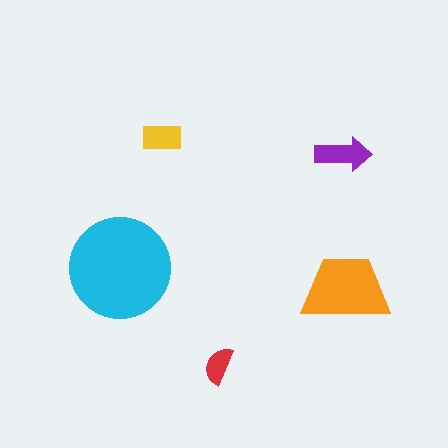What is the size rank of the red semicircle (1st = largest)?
5th.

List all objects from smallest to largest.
The red semicircle, the yellow rectangle, the purple arrow, the orange trapezoid, the cyan circle.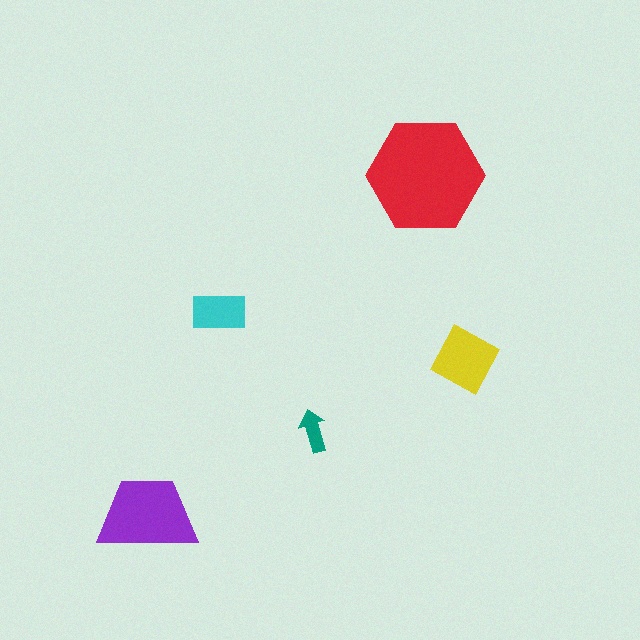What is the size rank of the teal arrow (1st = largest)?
5th.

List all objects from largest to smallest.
The red hexagon, the purple trapezoid, the yellow square, the cyan rectangle, the teal arrow.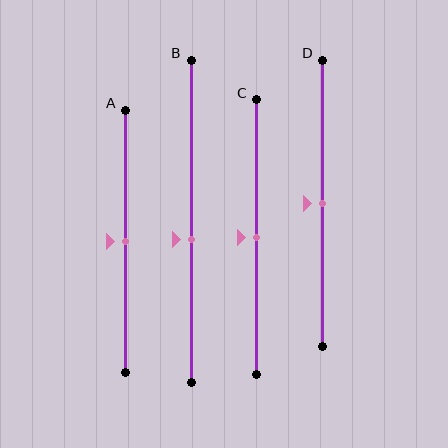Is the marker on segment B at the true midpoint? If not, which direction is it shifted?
No, the marker on segment B is shifted downward by about 6% of the segment length.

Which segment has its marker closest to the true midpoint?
Segment A has its marker closest to the true midpoint.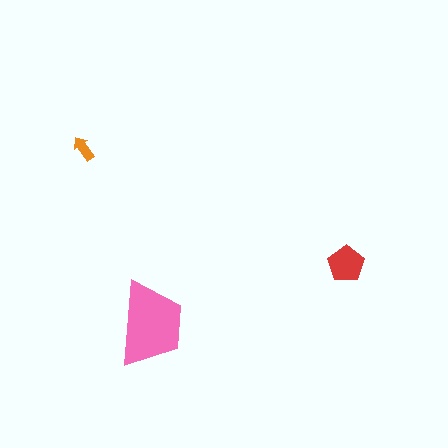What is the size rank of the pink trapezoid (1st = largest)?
1st.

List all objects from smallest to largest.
The orange arrow, the red pentagon, the pink trapezoid.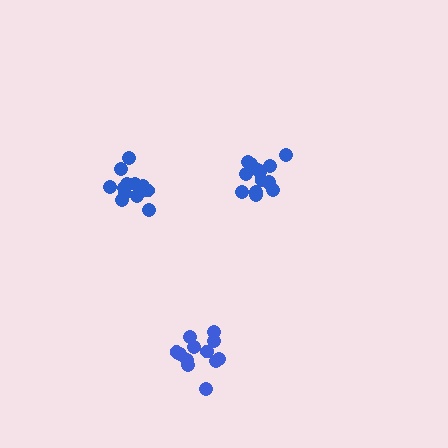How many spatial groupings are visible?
There are 3 spatial groupings.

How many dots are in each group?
Group 1: 14 dots, Group 2: 12 dots, Group 3: 13 dots (39 total).